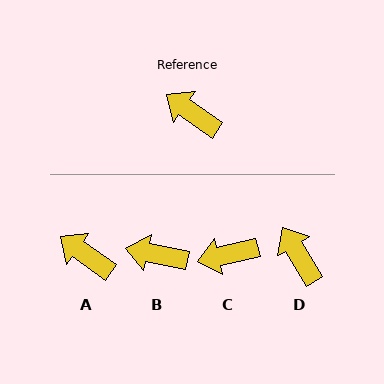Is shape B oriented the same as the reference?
No, it is off by about 24 degrees.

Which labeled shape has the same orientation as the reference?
A.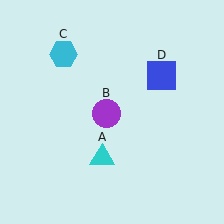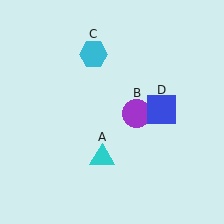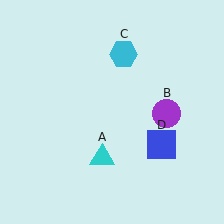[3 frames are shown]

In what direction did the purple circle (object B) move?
The purple circle (object B) moved right.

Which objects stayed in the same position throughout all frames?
Cyan triangle (object A) remained stationary.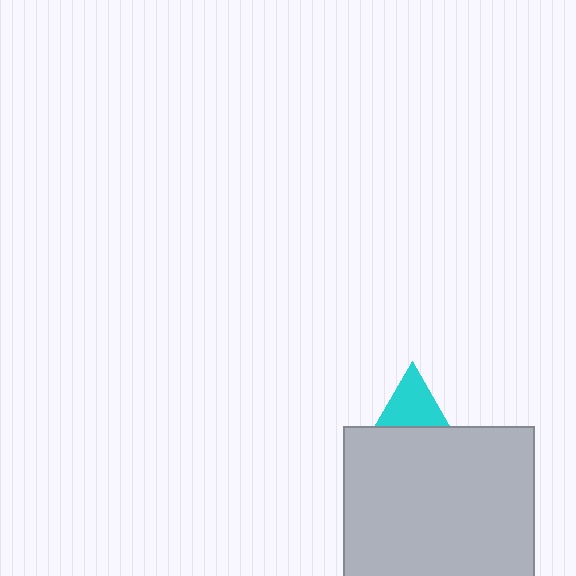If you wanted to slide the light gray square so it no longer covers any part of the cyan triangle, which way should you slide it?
Slide it down — that is the most direct way to separate the two shapes.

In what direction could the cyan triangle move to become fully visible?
The cyan triangle could move up. That would shift it out from behind the light gray square entirely.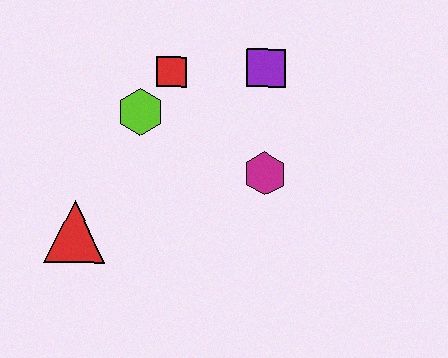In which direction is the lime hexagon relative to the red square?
The lime hexagon is below the red square.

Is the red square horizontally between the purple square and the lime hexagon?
Yes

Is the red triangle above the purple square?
No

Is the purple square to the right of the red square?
Yes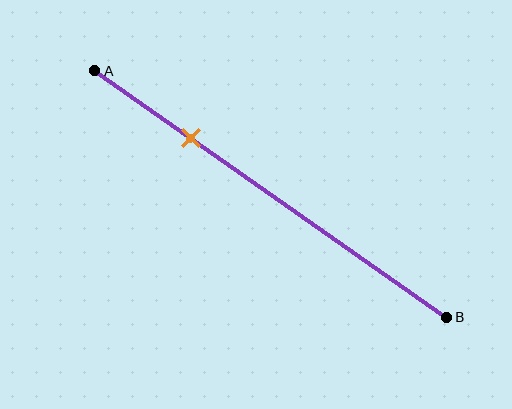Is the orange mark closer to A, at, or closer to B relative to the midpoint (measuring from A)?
The orange mark is closer to point A than the midpoint of segment AB.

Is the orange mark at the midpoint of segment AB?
No, the mark is at about 25% from A, not at the 50% midpoint.